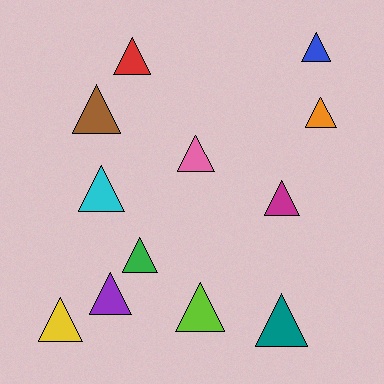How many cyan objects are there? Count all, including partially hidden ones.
There is 1 cyan object.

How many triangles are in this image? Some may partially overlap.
There are 12 triangles.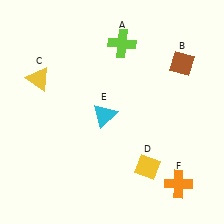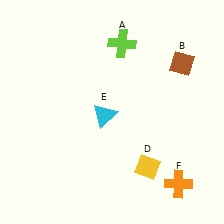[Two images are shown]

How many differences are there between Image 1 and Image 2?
There is 1 difference between the two images.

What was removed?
The yellow triangle (C) was removed in Image 2.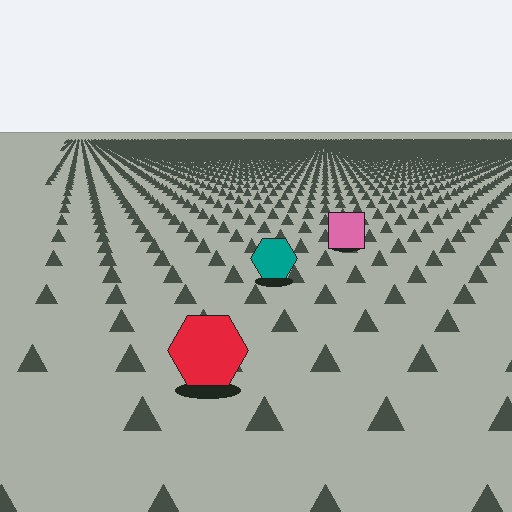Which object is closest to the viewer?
The red hexagon is closest. The texture marks near it are larger and more spread out.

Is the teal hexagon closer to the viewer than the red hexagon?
No. The red hexagon is closer — you can tell from the texture gradient: the ground texture is coarser near it.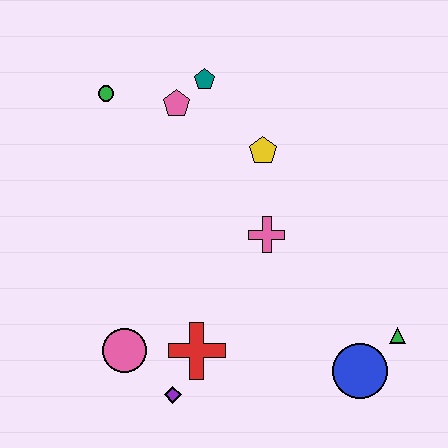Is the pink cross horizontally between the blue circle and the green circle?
Yes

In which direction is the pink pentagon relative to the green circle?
The pink pentagon is to the right of the green circle.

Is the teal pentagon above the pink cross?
Yes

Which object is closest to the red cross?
The purple diamond is closest to the red cross.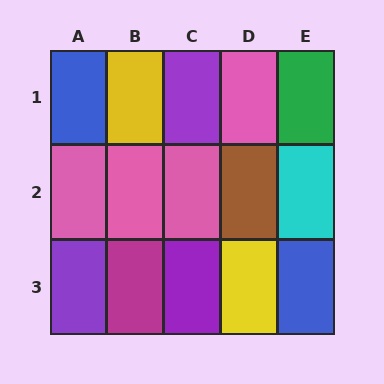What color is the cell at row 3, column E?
Blue.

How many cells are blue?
2 cells are blue.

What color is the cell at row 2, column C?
Pink.